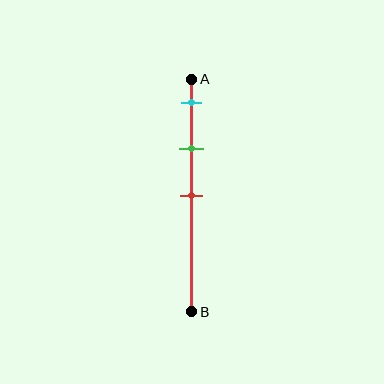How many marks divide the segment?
There are 3 marks dividing the segment.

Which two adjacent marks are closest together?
The cyan and green marks are the closest adjacent pair.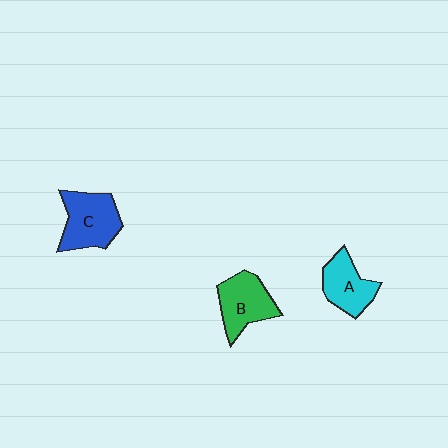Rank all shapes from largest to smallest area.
From largest to smallest: C (blue), B (green), A (cyan).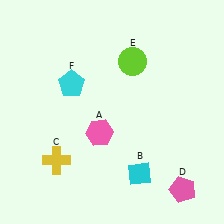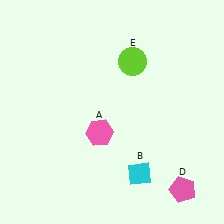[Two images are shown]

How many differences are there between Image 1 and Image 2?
There are 2 differences between the two images.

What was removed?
The cyan pentagon (F), the yellow cross (C) were removed in Image 2.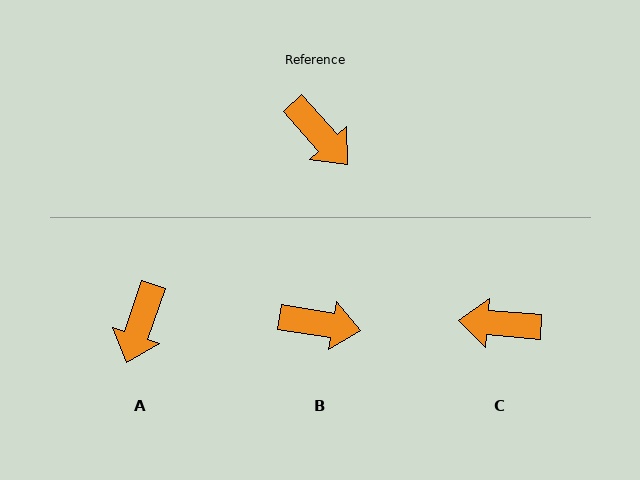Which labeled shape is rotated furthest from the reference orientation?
C, about 136 degrees away.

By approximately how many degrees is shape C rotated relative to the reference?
Approximately 136 degrees clockwise.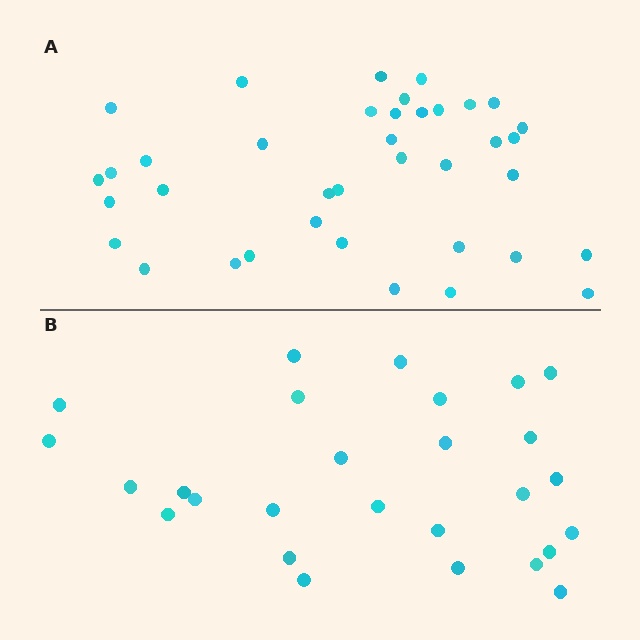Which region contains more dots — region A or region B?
Region A (the top region) has more dots.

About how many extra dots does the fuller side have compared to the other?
Region A has roughly 12 or so more dots than region B.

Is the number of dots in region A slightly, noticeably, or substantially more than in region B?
Region A has noticeably more, but not dramatically so. The ratio is roughly 1.4 to 1.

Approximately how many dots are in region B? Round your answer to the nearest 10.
About 30 dots. (The exact count is 27, which rounds to 30.)